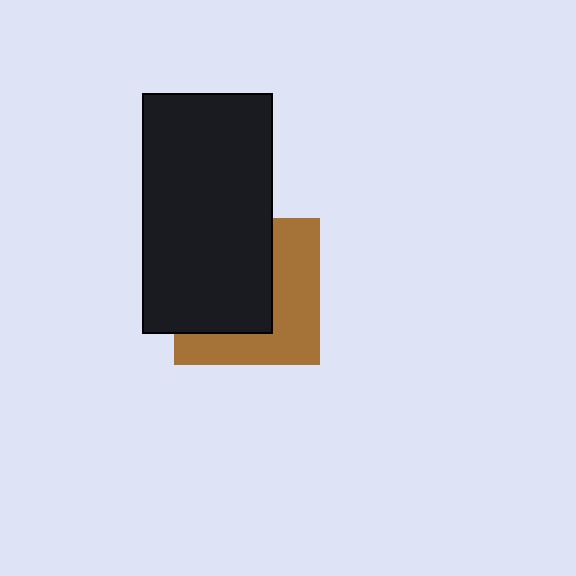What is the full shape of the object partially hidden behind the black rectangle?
The partially hidden object is a brown square.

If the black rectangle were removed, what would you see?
You would see the complete brown square.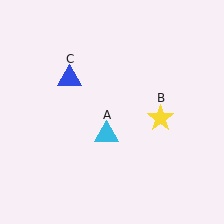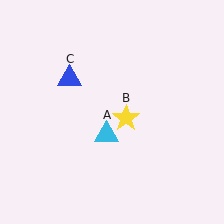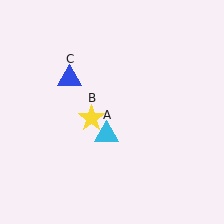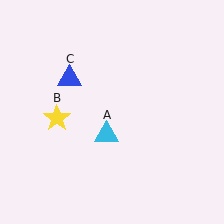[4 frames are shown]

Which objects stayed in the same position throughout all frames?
Cyan triangle (object A) and blue triangle (object C) remained stationary.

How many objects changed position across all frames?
1 object changed position: yellow star (object B).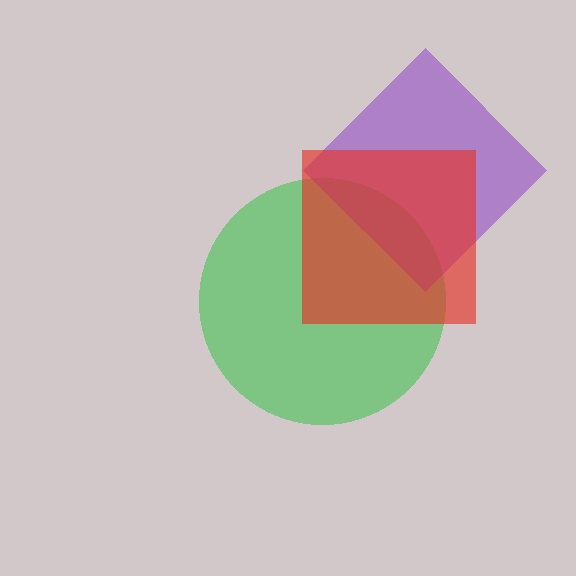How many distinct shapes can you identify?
There are 3 distinct shapes: a green circle, a purple diamond, a red square.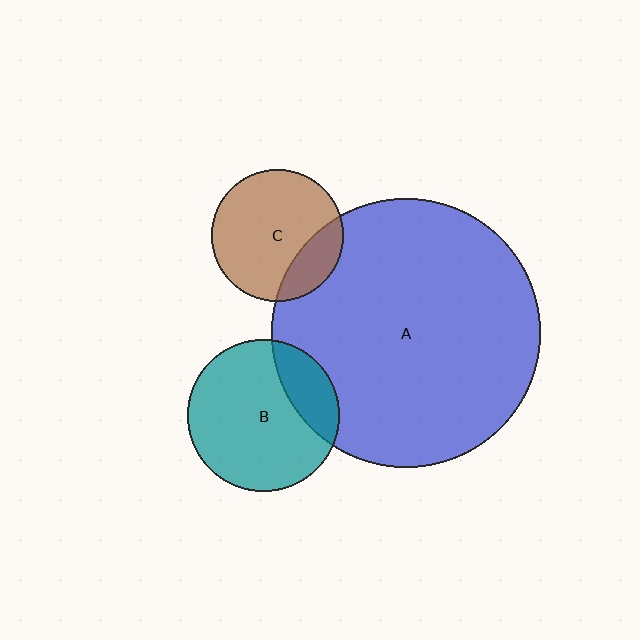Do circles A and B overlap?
Yes.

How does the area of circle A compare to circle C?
Approximately 4.2 times.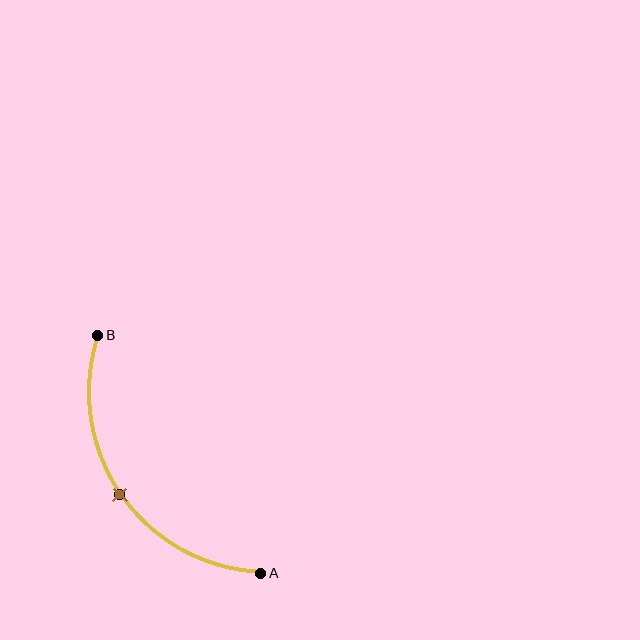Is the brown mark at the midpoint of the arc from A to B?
Yes. The brown mark lies on the arc at equal arc-length from both A and B — it is the arc midpoint.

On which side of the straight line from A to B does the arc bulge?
The arc bulges below and to the left of the straight line connecting A and B.